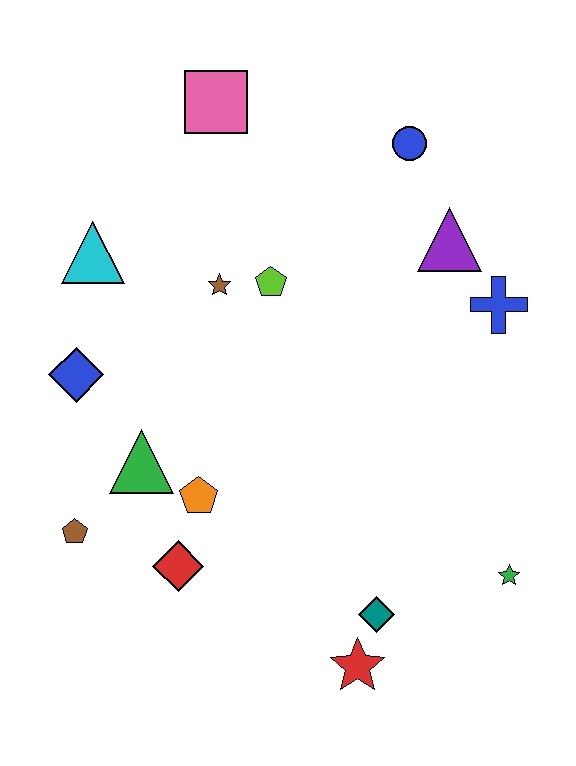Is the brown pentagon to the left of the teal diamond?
Yes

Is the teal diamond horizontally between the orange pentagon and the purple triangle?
Yes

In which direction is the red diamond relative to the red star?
The red diamond is to the left of the red star.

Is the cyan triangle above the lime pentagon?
Yes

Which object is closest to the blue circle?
The purple triangle is closest to the blue circle.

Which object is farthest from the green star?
The pink square is farthest from the green star.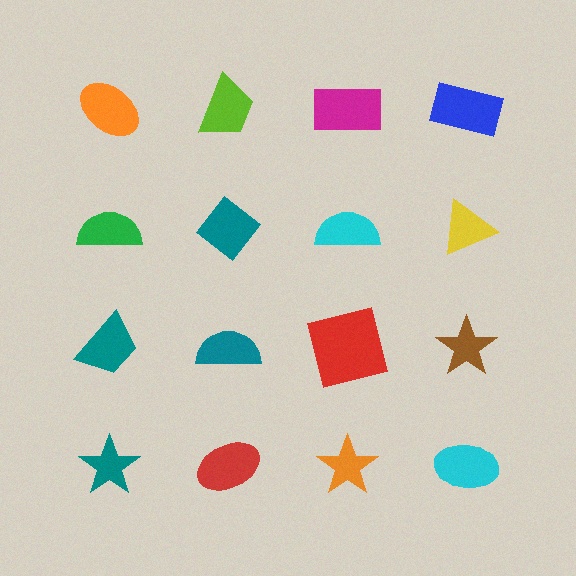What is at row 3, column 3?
A red square.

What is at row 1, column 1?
An orange ellipse.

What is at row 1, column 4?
A blue rectangle.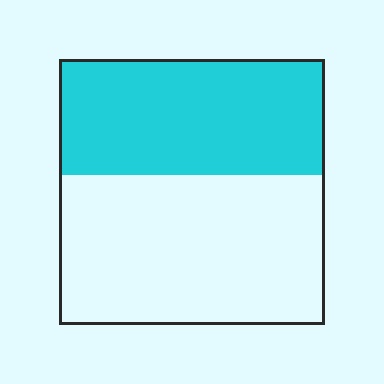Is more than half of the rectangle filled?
No.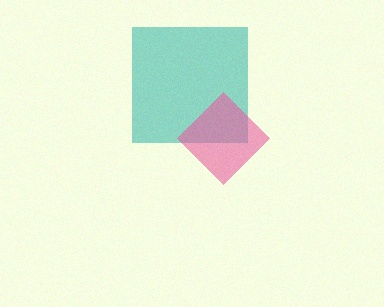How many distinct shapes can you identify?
There are 2 distinct shapes: a teal square, a pink diamond.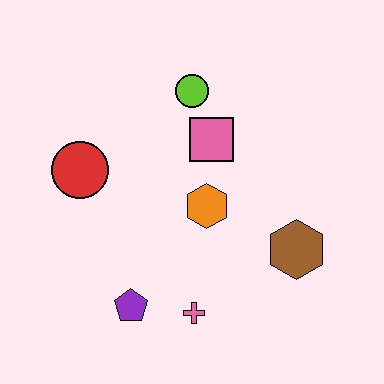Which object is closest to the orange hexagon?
The pink square is closest to the orange hexagon.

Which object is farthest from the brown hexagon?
The red circle is farthest from the brown hexagon.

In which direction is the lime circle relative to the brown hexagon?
The lime circle is above the brown hexagon.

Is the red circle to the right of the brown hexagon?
No